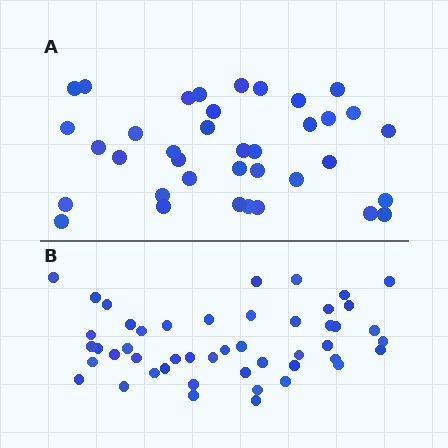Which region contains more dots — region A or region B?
Region B (the bottom region) has more dots.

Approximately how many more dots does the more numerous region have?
Region B has roughly 12 or so more dots than region A.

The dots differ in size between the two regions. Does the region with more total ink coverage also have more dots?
No. Region A has more total ink coverage because its dots are larger, but region B actually contains more individual dots. Total area can be misleading — the number of items is what matters here.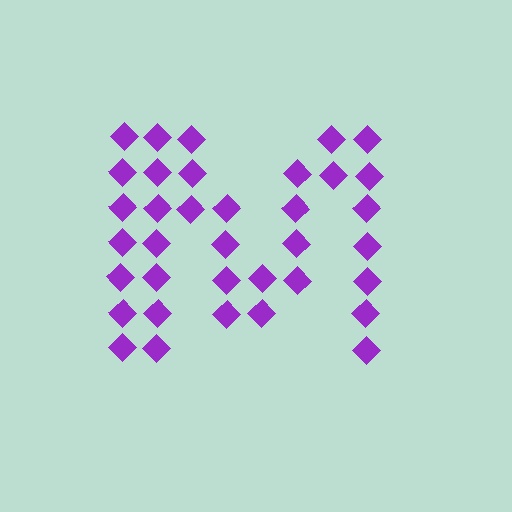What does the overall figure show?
The overall figure shows the letter M.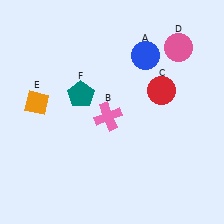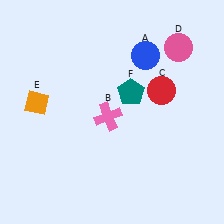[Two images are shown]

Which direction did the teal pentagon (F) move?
The teal pentagon (F) moved right.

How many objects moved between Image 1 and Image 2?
1 object moved between the two images.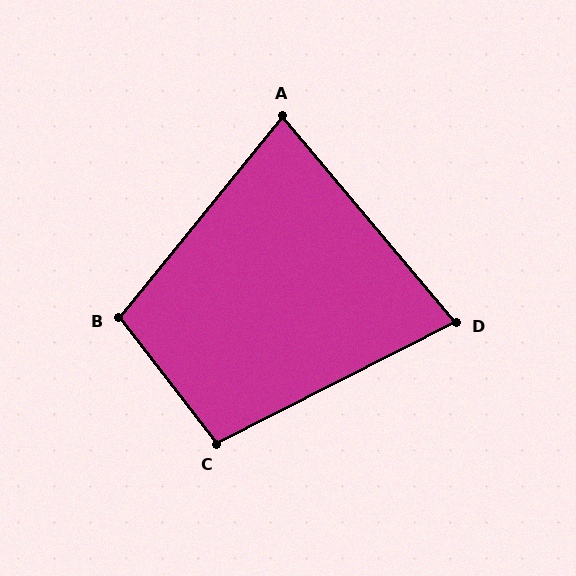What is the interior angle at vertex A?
Approximately 79 degrees (acute).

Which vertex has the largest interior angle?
B, at approximately 103 degrees.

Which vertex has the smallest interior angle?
D, at approximately 77 degrees.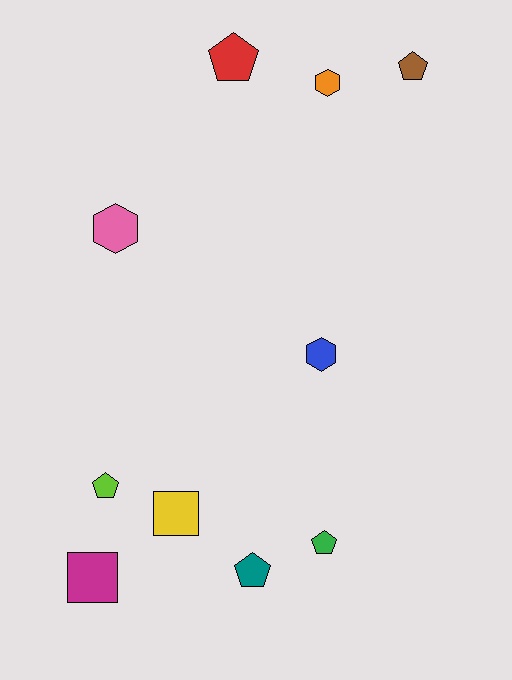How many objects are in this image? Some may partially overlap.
There are 10 objects.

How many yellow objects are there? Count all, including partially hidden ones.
There is 1 yellow object.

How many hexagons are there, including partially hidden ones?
There are 3 hexagons.